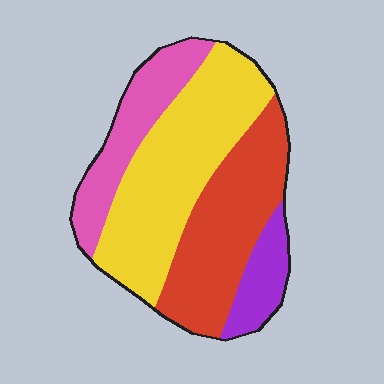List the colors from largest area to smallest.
From largest to smallest: yellow, red, pink, purple.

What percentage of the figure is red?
Red takes up about one third (1/3) of the figure.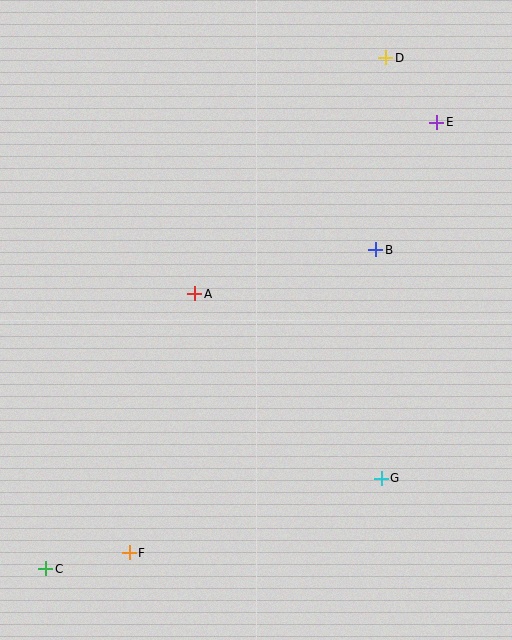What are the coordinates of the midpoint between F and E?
The midpoint between F and E is at (283, 337).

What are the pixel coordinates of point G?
Point G is at (381, 478).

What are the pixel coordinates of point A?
Point A is at (194, 294).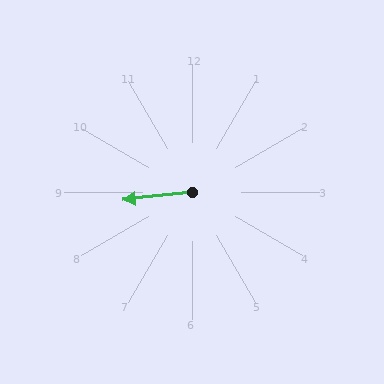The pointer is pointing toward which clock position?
Roughly 9 o'clock.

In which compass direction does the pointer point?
West.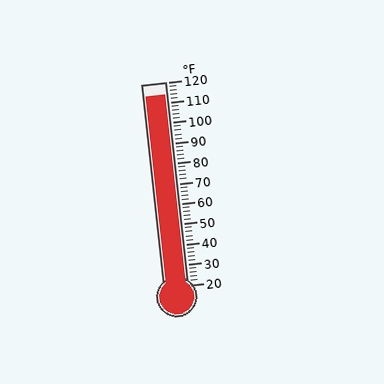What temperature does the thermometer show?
The thermometer shows approximately 114°F.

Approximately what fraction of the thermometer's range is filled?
The thermometer is filled to approximately 95% of its range.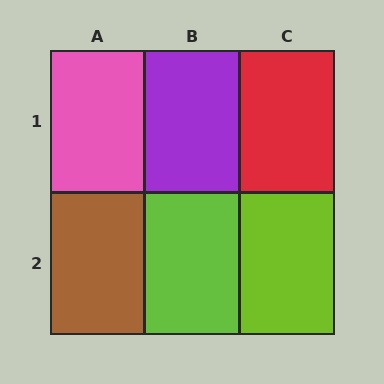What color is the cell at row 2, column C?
Lime.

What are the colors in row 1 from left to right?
Pink, purple, red.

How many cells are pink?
1 cell is pink.